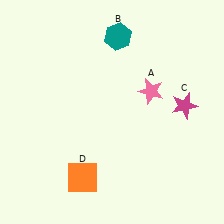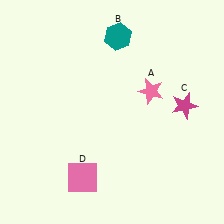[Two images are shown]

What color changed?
The square (D) changed from orange in Image 1 to pink in Image 2.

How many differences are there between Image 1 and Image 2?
There is 1 difference between the two images.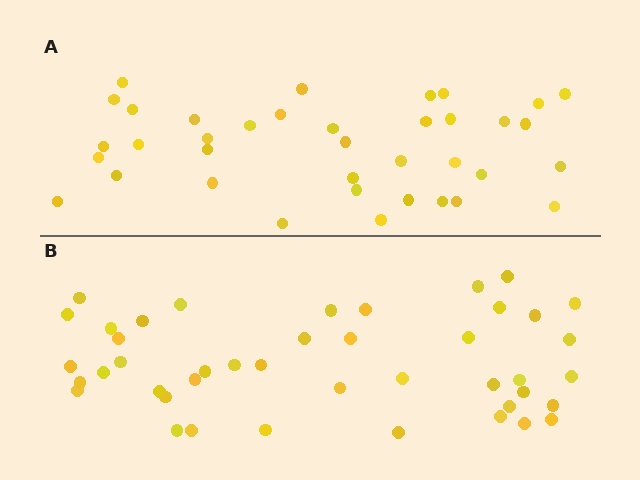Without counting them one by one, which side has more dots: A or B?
Region B (the bottom region) has more dots.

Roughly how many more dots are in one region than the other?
Region B has about 6 more dots than region A.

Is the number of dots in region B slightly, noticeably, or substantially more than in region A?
Region B has only slightly more — the two regions are fairly close. The ratio is roughly 1.2 to 1.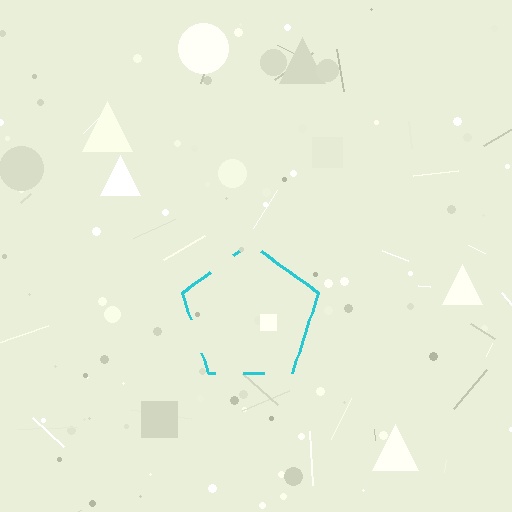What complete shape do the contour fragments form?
The contour fragments form a pentagon.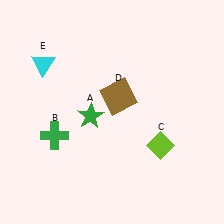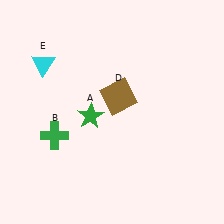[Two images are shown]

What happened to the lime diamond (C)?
The lime diamond (C) was removed in Image 2. It was in the bottom-right area of Image 1.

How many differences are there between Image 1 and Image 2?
There is 1 difference between the two images.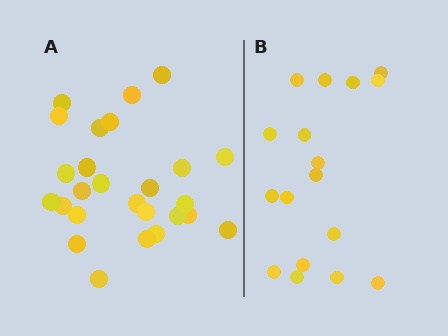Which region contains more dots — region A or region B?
Region A (the left region) has more dots.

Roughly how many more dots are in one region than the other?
Region A has roughly 8 or so more dots than region B.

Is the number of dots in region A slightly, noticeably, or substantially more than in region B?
Region A has substantially more. The ratio is roughly 1.5 to 1.